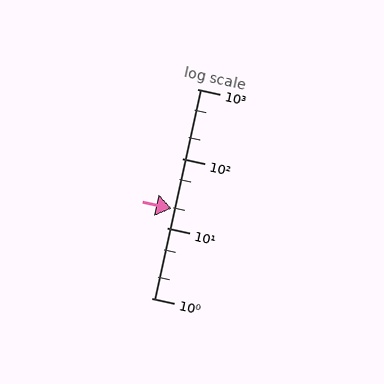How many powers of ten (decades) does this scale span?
The scale spans 3 decades, from 1 to 1000.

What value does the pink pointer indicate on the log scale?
The pointer indicates approximately 19.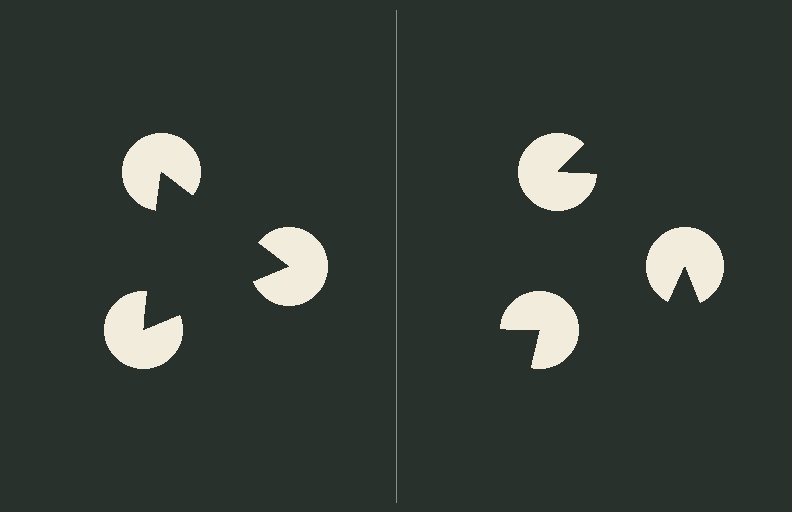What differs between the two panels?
The pac-man discs are positioned identically on both sides; only the wedge orientations differ. On the left they align to a triangle; on the right they are misaligned.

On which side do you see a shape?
An illusory triangle appears on the left side. On the right side the wedge cuts are rotated, so no coherent shape forms.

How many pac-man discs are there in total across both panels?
6 — 3 on each side.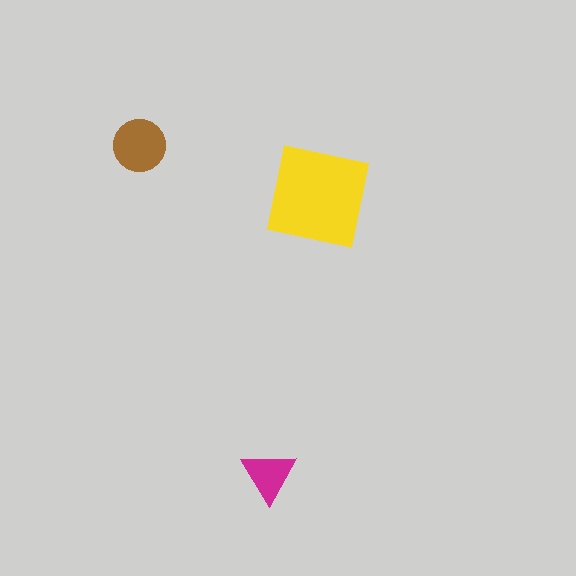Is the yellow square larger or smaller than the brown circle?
Larger.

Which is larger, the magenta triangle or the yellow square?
The yellow square.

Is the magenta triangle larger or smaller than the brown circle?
Smaller.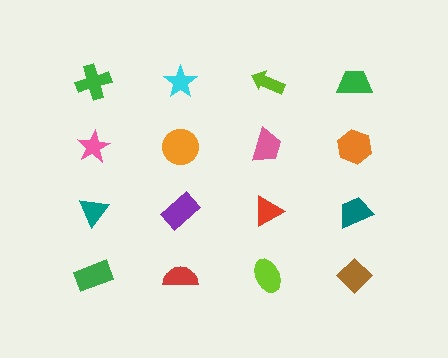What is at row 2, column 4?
An orange hexagon.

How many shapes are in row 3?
4 shapes.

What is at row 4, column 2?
A red semicircle.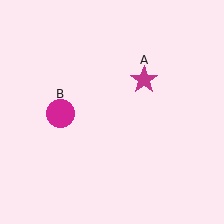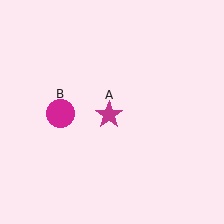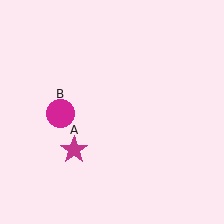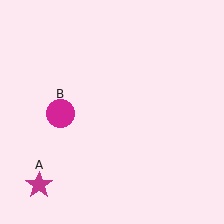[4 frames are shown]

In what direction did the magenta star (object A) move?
The magenta star (object A) moved down and to the left.